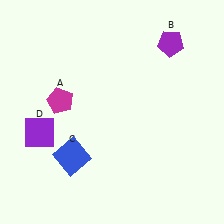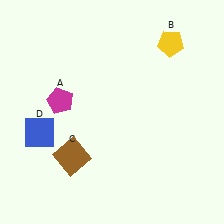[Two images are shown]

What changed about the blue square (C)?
In Image 1, C is blue. In Image 2, it changed to brown.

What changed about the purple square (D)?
In Image 1, D is purple. In Image 2, it changed to blue.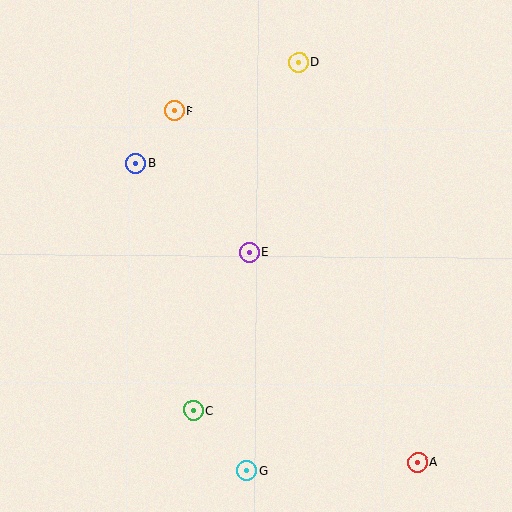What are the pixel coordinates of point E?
Point E is at (249, 252).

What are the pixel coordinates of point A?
Point A is at (417, 463).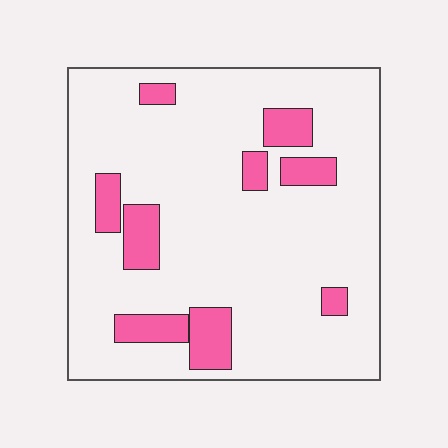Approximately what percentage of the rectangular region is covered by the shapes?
Approximately 15%.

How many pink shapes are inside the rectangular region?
9.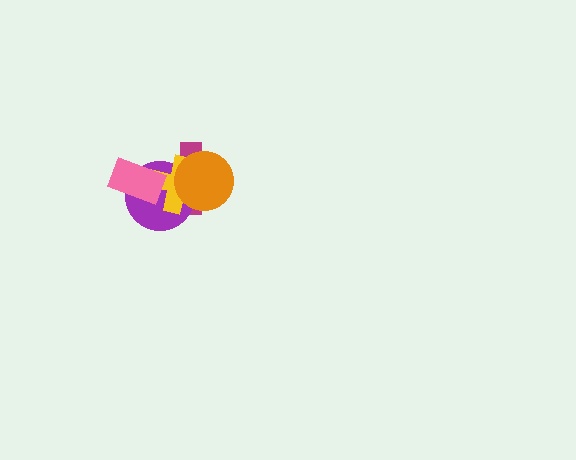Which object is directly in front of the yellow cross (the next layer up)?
The pink rectangle is directly in front of the yellow cross.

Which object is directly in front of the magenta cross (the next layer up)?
The purple circle is directly in front of the magenta cross.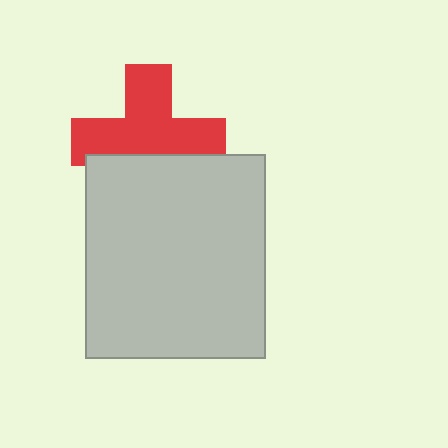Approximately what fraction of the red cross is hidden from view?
Roughly 34% of the red cross is hidden behind the light gray rectangle.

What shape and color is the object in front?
The object in front is a light gray rectangle.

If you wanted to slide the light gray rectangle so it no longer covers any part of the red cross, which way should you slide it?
Slide it down — that is the most direct way to separate the two shapes.